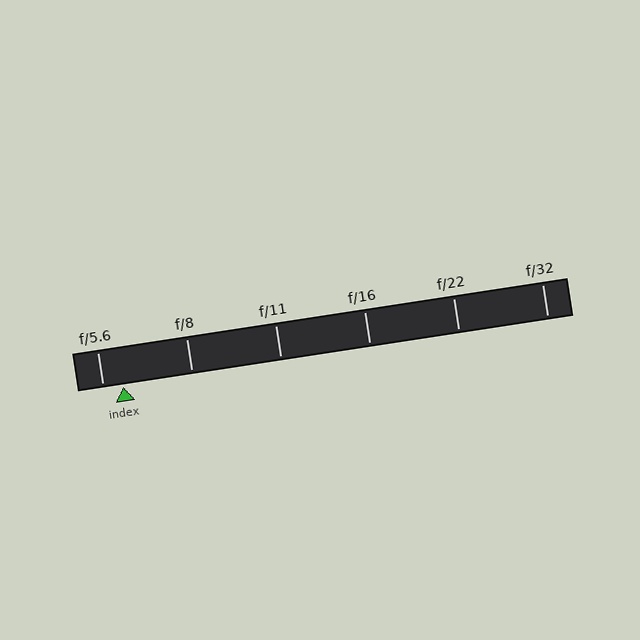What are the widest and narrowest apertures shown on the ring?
The widest aperture shown is f/5.6 and the narrowest is f/32.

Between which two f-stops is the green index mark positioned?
The index mark is between f/5.6 and f/8.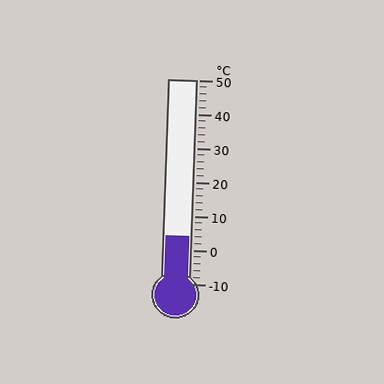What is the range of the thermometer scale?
The thermometer scale ranges from -10°C to 50°C.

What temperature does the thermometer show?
The thermometer shows approximately 4°C.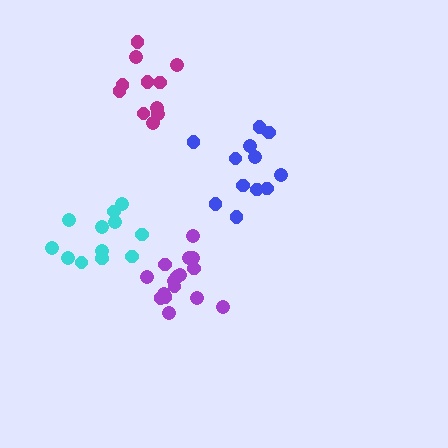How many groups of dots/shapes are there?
There are 4 groups.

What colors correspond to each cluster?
The clusters are colored: purple, cyan, blue, magenta.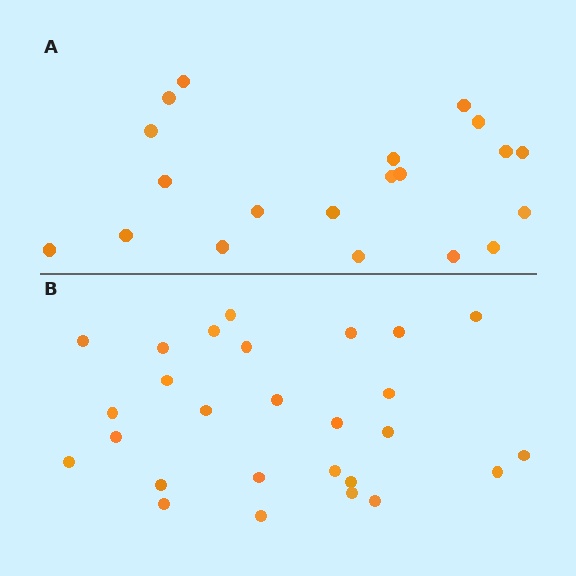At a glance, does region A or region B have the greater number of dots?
Region B (the bottom region) has more dots.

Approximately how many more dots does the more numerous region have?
Region B has roughly 8 or so more dots than region A.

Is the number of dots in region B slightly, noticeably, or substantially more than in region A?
Region B has noticeably more, but not dramatically so. The ratio is roughly 1.4 to 1.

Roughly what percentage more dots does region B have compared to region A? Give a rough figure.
About 35% more.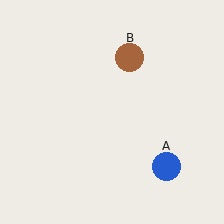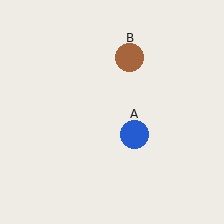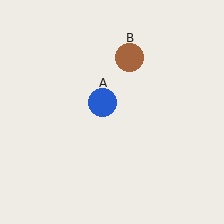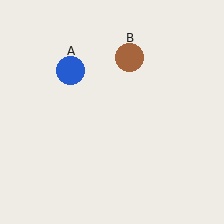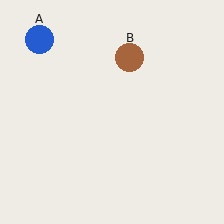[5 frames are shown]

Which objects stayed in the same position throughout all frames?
Brown circle (object B) remained stationary.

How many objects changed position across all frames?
1 object changed position: blue circle (object A).